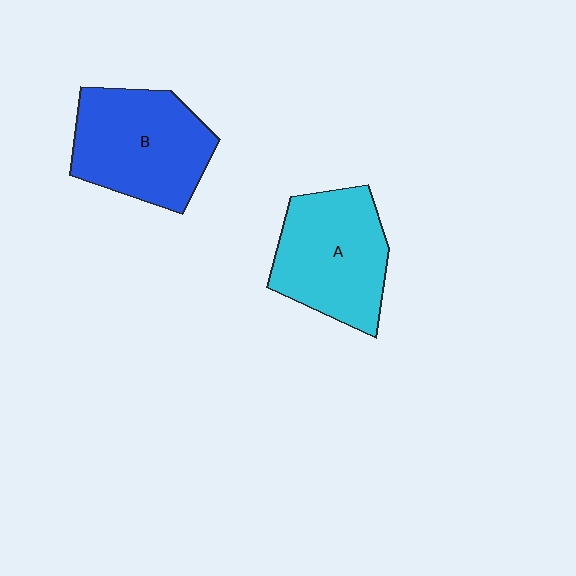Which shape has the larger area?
Shape B (blue).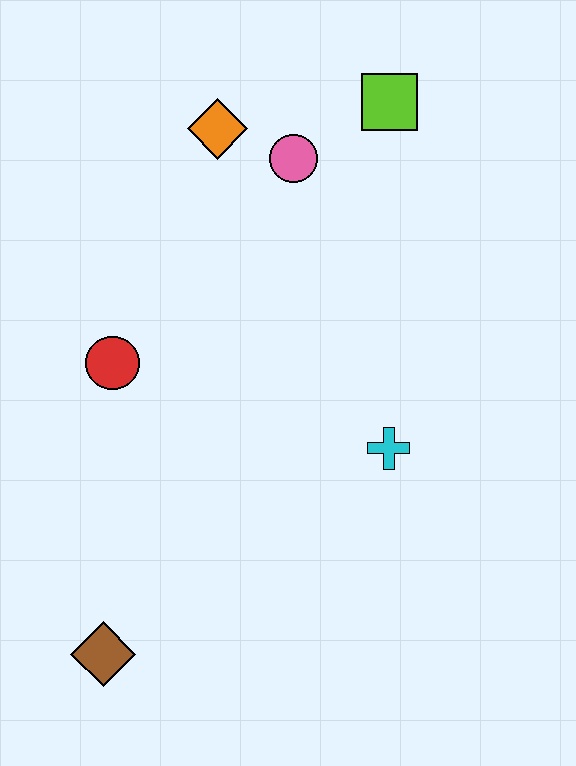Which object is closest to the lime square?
The pink circle is closest to the lime square.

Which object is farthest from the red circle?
The lime square is farthest from the red circle.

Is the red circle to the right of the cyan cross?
No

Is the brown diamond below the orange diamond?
Yes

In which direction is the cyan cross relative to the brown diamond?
The cyan cross is to the right of the brown diamond.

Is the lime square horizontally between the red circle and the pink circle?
No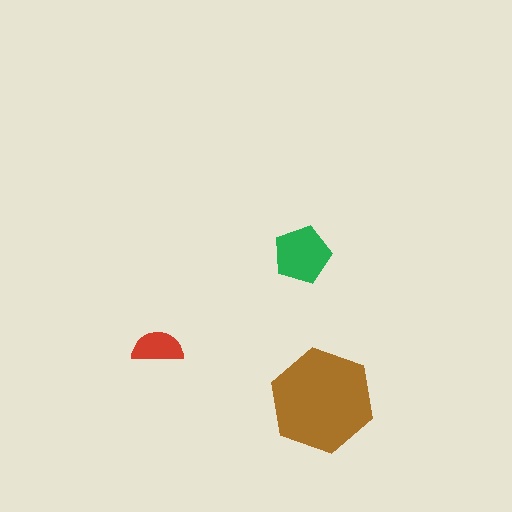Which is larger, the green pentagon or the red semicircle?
The green pentagon.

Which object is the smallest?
The red semicircle.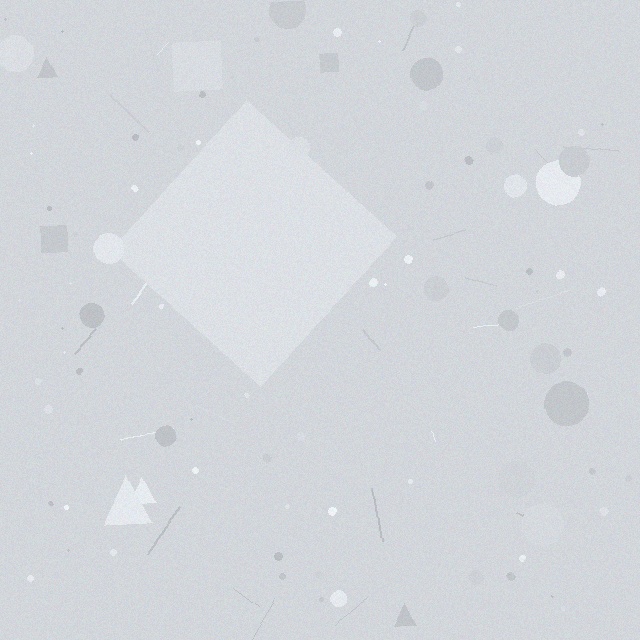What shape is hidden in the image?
A diamond is hidden in the image.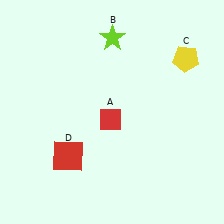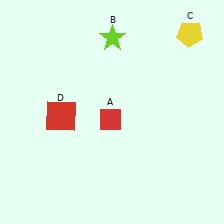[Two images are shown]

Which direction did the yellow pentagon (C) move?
The yellow pentagon (C) moved up.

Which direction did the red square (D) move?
The red square (D) moved up.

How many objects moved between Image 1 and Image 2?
2 objects moved between the two images.